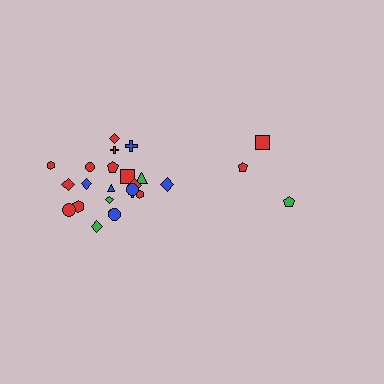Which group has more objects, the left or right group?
The left group.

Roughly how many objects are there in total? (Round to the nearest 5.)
Roughly 25 objects in total.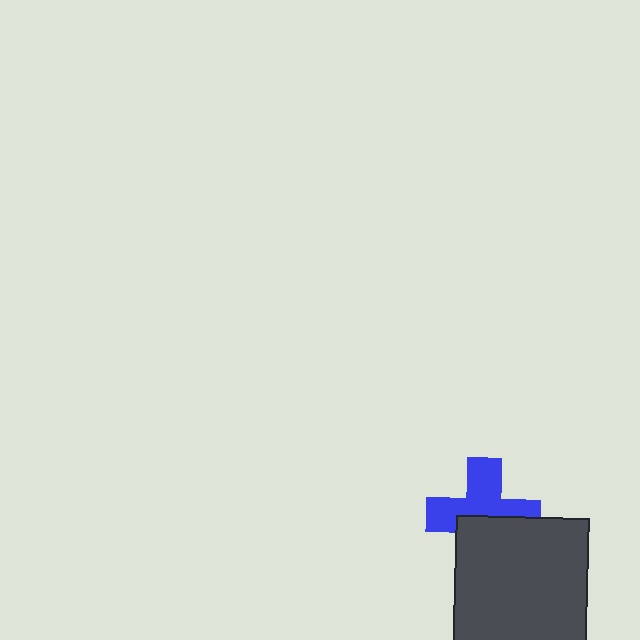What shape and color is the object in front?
The object in front is a dark gray square.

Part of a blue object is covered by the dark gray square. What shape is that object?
It is a cross.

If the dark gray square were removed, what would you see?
You would see the complete blue cross.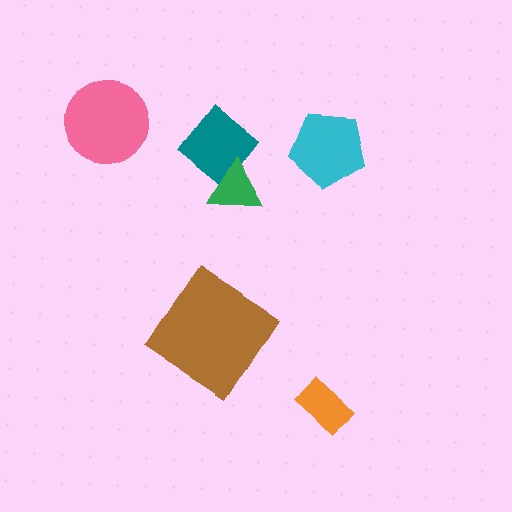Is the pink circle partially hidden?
No, no other shape covers it.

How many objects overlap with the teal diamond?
1 object overlaps with the teal diamond.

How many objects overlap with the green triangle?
1 object overlaps with the green triangle.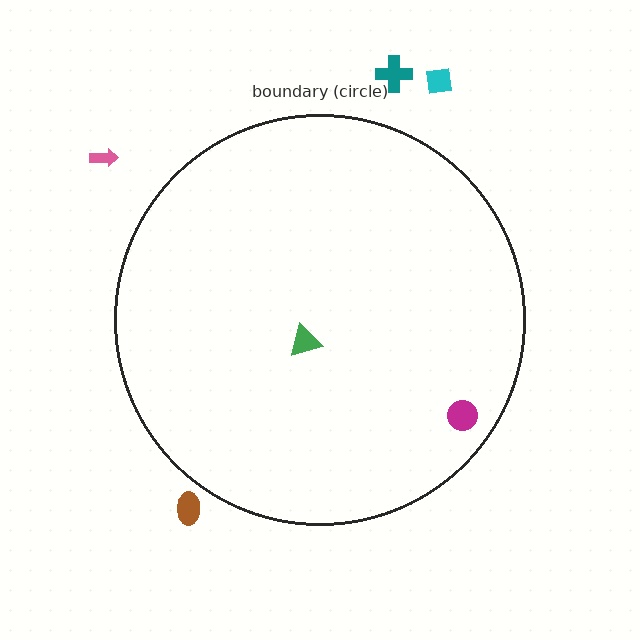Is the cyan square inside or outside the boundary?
Outside.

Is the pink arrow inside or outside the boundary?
Outside.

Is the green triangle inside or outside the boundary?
Inside.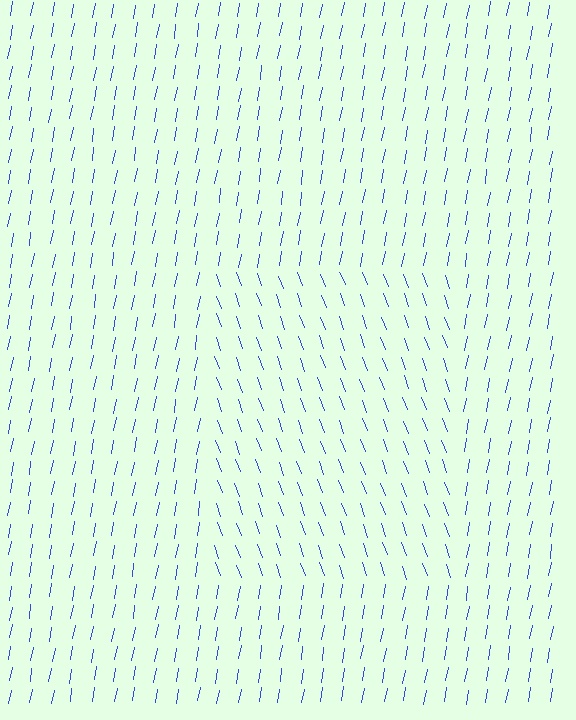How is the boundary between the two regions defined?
The boundary is defined purely by a change in line orientation (approximately 30 degrees difference). All lines are the same color and thickness.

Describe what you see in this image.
The image is filled with small blue line segments. A rectangle region in the image has lines oriented differently from the surrounding lines, creating a visible texture boundary.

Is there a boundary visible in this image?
Yes, there is a texture boundary formed by a change in line orientation.